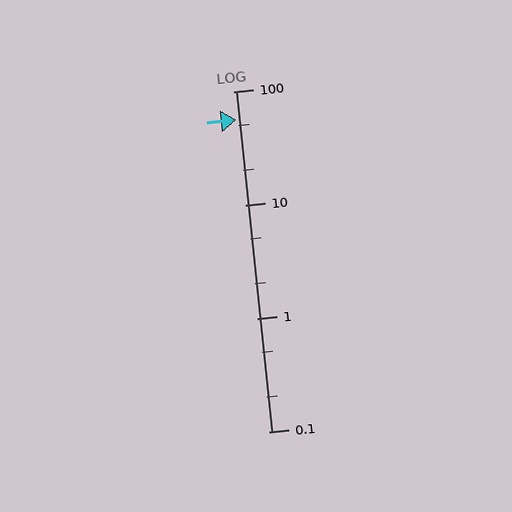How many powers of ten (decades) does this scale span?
The scale spans 3 decades, from 0.1 to 100.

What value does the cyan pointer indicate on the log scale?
The pointer indicates approximately 56.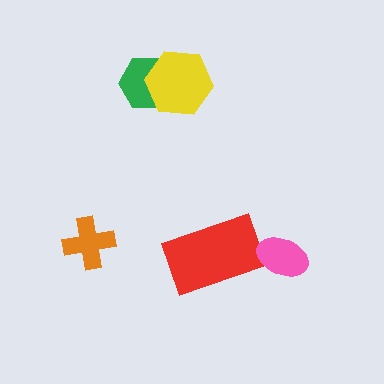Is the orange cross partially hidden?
No, no other shape covers it.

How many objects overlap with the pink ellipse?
0 objects overlap with the pink ellipse.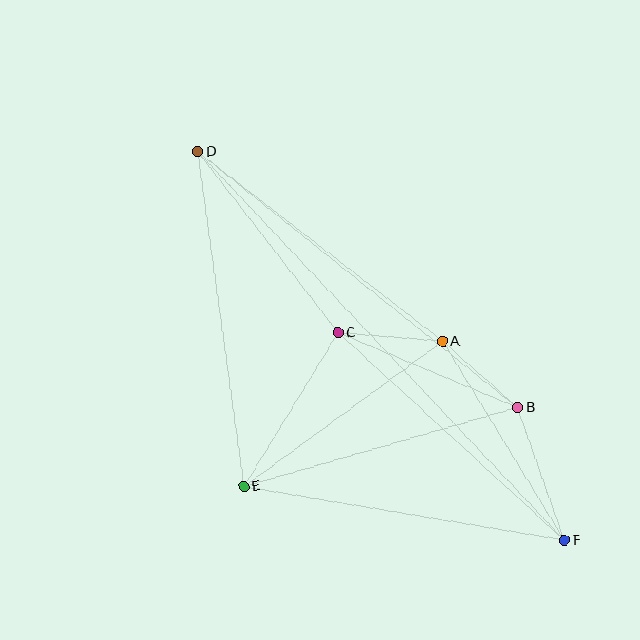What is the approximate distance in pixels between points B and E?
The distance between B and E is approximately 285 pixels.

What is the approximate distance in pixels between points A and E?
The distance between A and E is approximately 246 pixels.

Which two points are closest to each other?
Points A and B are closest to each other.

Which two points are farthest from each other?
Points D and F are farthest from each other.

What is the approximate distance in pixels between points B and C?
The distance between B and C is approximately 194 pixels.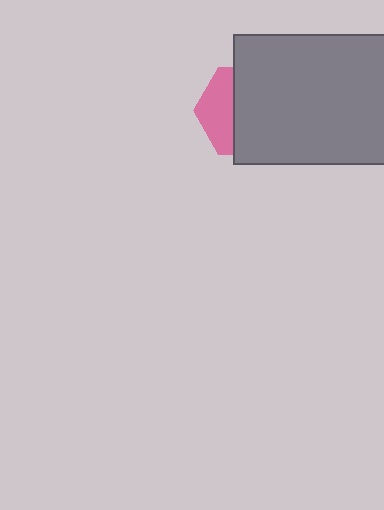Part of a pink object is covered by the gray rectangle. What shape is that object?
It is a hexagon.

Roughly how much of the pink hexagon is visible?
A small part of it is visible (roughly 37%).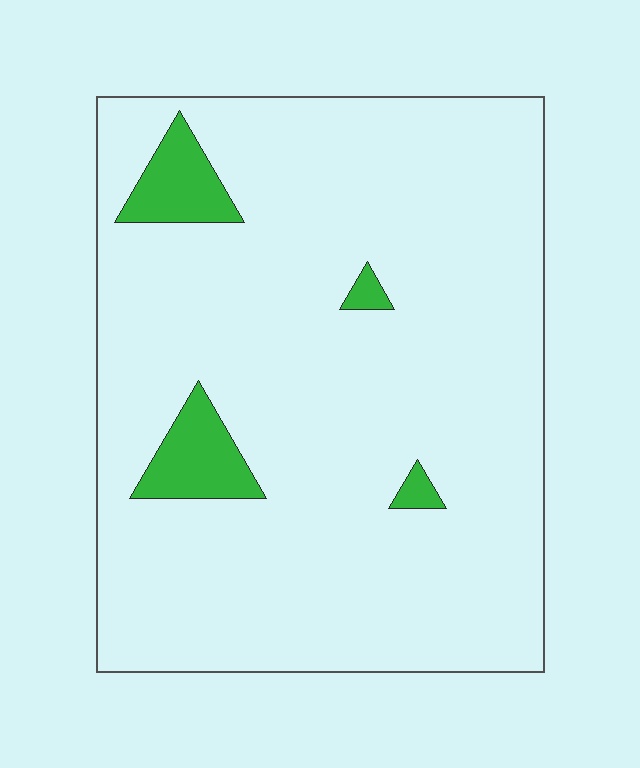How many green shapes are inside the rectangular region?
4.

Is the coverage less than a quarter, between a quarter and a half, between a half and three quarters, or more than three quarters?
Less than a quarter.